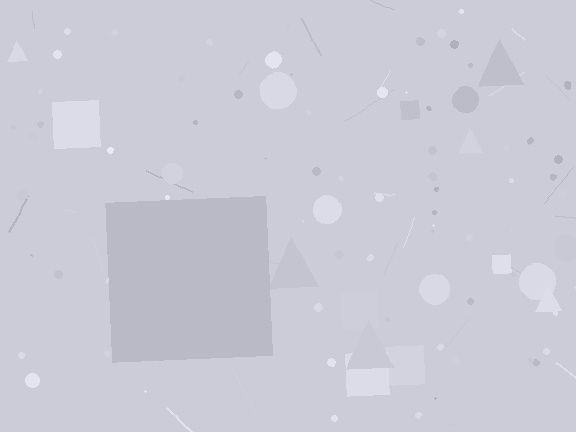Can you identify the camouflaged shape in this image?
The camouflaged shape is a square.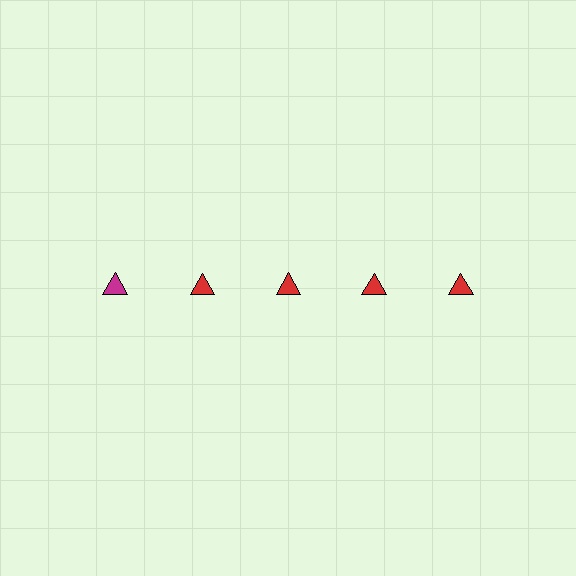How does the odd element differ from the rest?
It has a different color: magenta instead of red.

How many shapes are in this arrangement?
There are 5 shapes arranged in a grid pattern.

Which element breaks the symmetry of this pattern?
The magenta triangle in the top row, leftmost column breaks the symmetry. All other shapes are red triangles.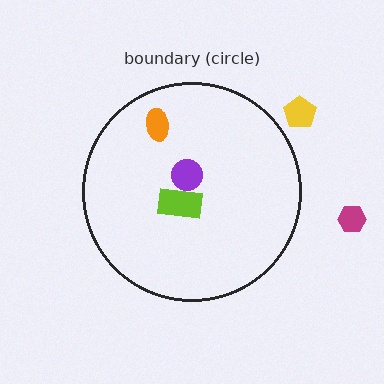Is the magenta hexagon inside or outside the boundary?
Outside.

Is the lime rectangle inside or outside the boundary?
Inside.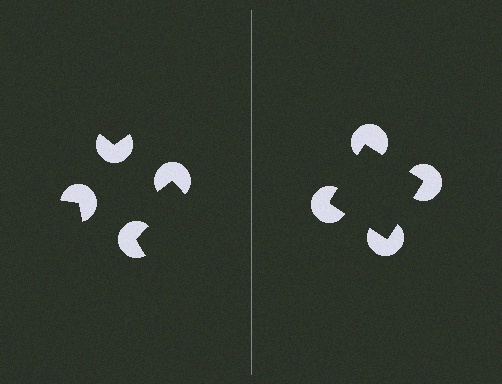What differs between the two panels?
The pac-man discs are positioned identically on both sides; only the wedge orientations differ. On the right they align to a square; on the left they are misaligned.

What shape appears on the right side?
An illusory square.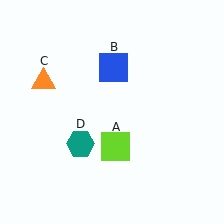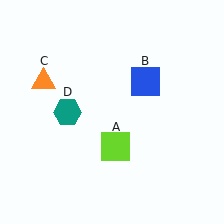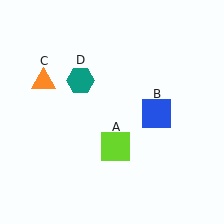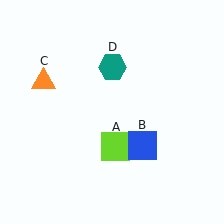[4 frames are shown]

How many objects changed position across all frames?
2 objects changed position: blue square (object B), teal hexagon (object D).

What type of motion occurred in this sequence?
The blue square (object B), teal hexagon (object D) rotated clockwise around the center of the scene.